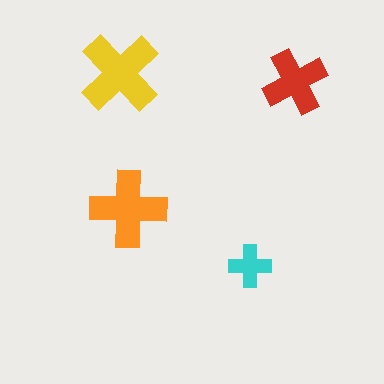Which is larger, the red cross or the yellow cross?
The yellow one.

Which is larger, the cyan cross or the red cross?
The red one.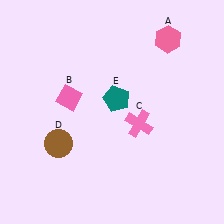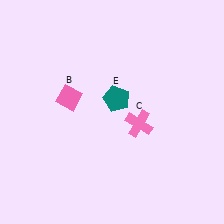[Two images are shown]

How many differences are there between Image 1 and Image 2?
There are 2 differences between the two images.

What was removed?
The brown circle (D), the pink hexagon (A) were removed in Image 2.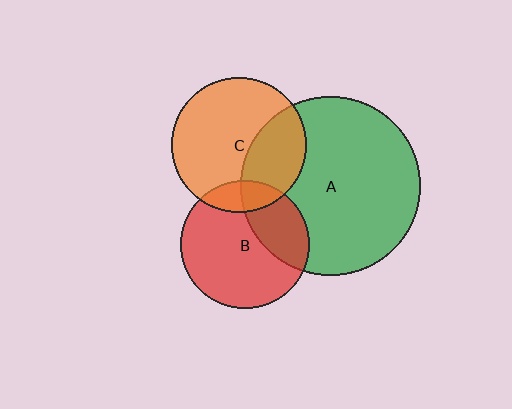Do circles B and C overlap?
Yes.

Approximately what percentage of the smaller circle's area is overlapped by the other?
Approximately 15%.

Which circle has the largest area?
Circle A (green).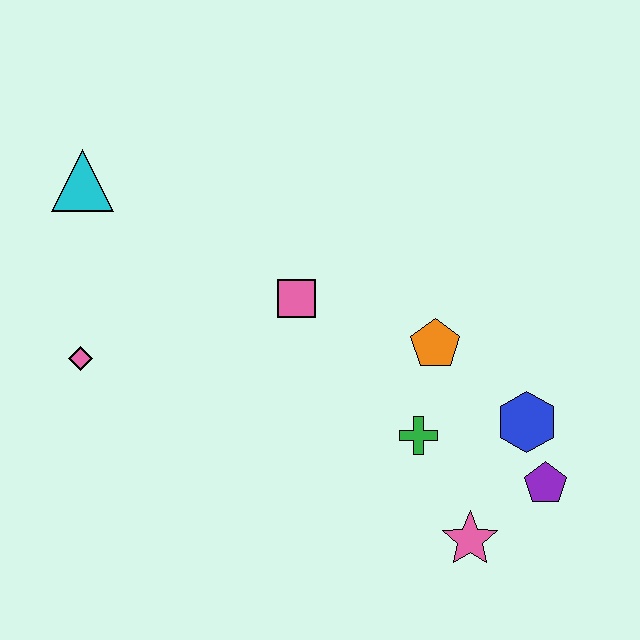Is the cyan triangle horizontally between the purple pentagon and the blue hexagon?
No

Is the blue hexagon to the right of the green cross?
Yes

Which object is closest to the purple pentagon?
The blue hexagon is closest to the purple pentagon.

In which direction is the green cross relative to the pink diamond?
The green cross is to the right of the pink diamond.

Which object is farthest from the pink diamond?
The purple pentagon is farthest from the pink diamond.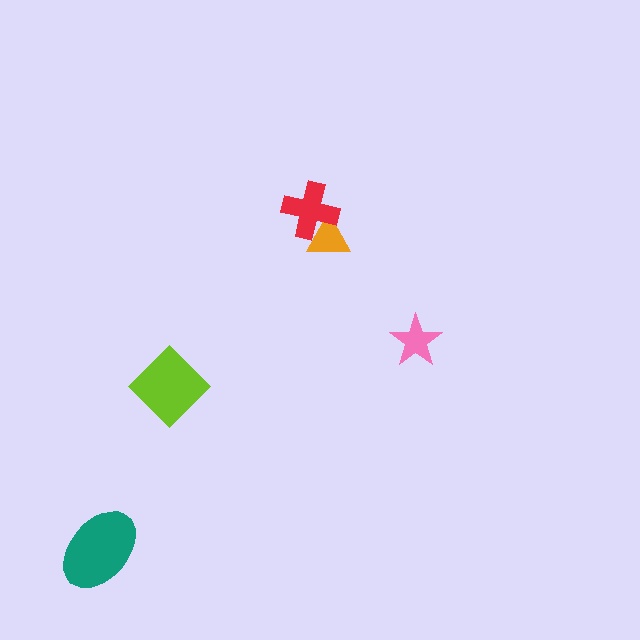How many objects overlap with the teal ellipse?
0 objects overlap with the teal ellipse.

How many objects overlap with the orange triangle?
1 object overlaps with the orange triangle.